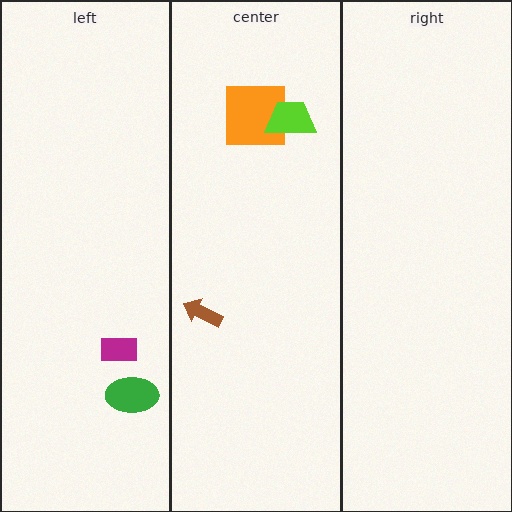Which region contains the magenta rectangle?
The left region.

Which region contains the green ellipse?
The left region.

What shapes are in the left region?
The green ellipse, the magenta rectangle.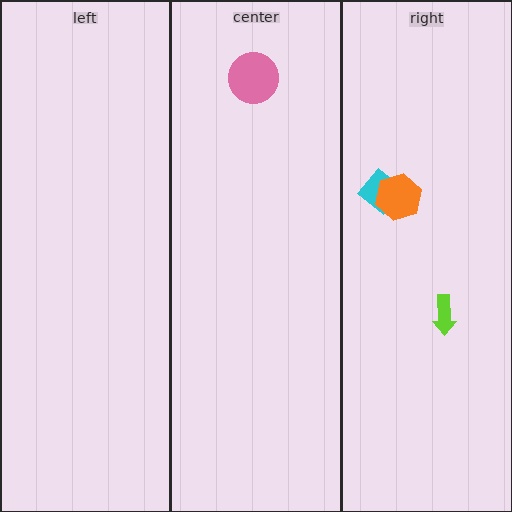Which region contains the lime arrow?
The right region.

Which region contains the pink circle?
The center region.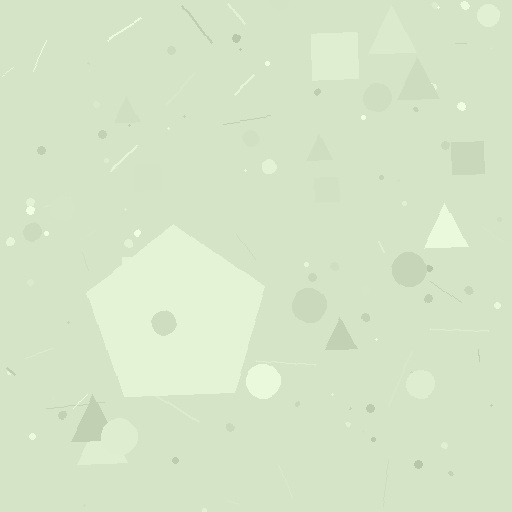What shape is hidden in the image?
A pentagon is hidden in the image.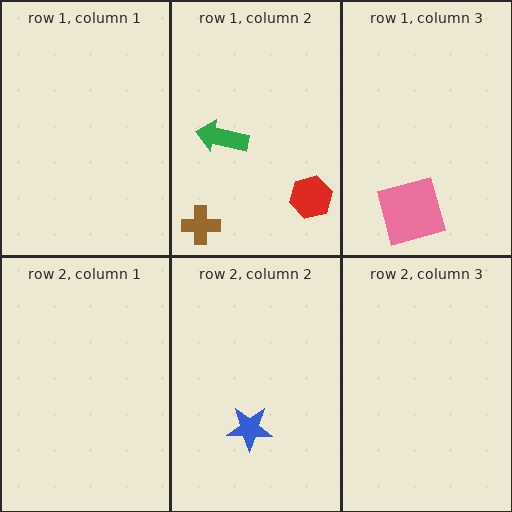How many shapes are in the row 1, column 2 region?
3.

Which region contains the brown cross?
The row 1, column 2 region.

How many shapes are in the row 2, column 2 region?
1.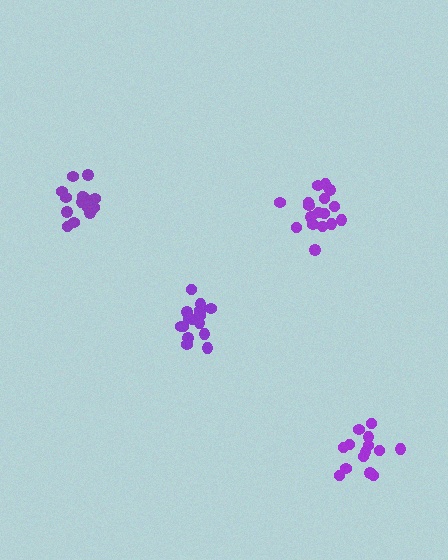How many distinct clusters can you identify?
There are 4 distinct clusters.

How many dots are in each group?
Group 1: 16 dots, Group 2: 15 dots, Group 3: 17 dots, Group 4: 14 dots (62 total).